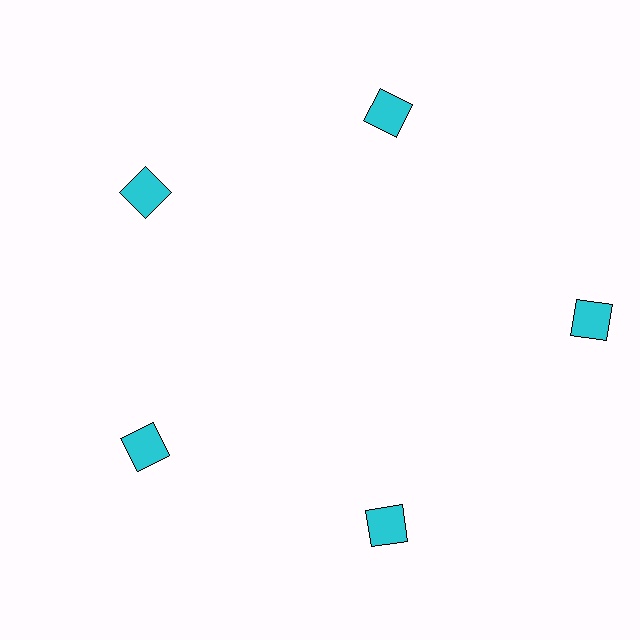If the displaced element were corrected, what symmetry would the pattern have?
It would have 5-fold rotational symmetry — the pattern would map onto itself every 72 degrees.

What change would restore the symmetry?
The symmetry would be restored by moving it inward, back onto the ring so that all 5 squares sit at equal angles and equal distance from the center.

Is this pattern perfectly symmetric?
No. The 5 cyan squares are arranged in a ring, but one element near the 3 o'clock position is pushed outward from the center, breaking the 5-fold rotational symmetry.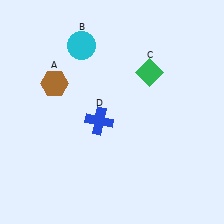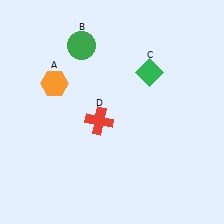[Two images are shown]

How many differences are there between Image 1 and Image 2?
There are 3 differences between the two images.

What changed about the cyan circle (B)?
In Image 1, B is cyan. In Image 2, it changed to green.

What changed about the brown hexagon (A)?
In Image 1, A is brown. In Image 2, it changed to orange.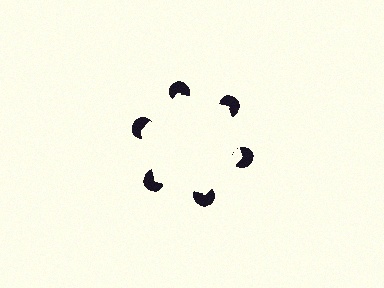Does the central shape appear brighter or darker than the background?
It typically appears slightly brighter than the background, even though no actual brightness change is drawn.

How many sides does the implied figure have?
6 sides.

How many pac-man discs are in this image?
There are 6 — one at each vertex of the illusory hexagon.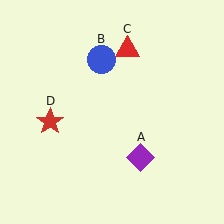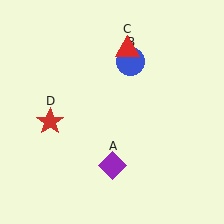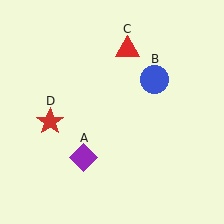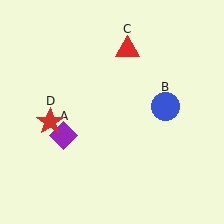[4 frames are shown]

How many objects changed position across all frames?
2 objects changed position: purple diamond (object A), blue circle (object B).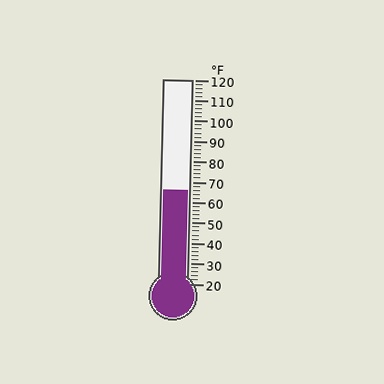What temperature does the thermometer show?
The thermometer shows approximately 66°F.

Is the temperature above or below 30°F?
The temperature is above 30°F.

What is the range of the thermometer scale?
The thermometer scale ranges from 20°F to 120°F.